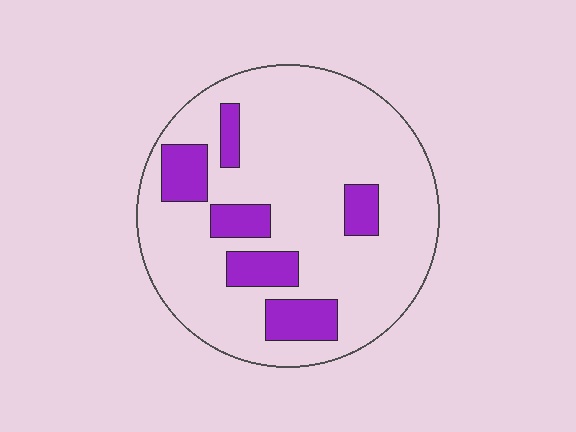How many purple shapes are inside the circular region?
6.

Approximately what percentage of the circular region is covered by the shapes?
Approximately 20%.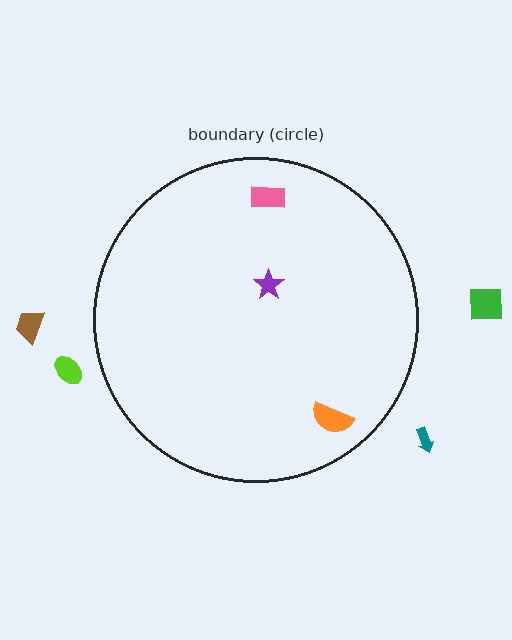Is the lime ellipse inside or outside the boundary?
Outside.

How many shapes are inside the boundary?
3 inside, 4 outside.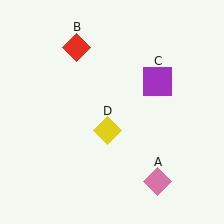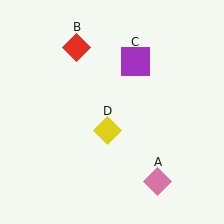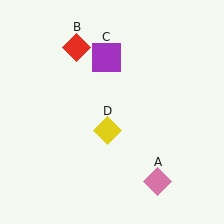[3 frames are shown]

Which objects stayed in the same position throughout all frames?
Pink diamond (object A) and red diamond (object B) and yellow diamond (object D) remained stationary.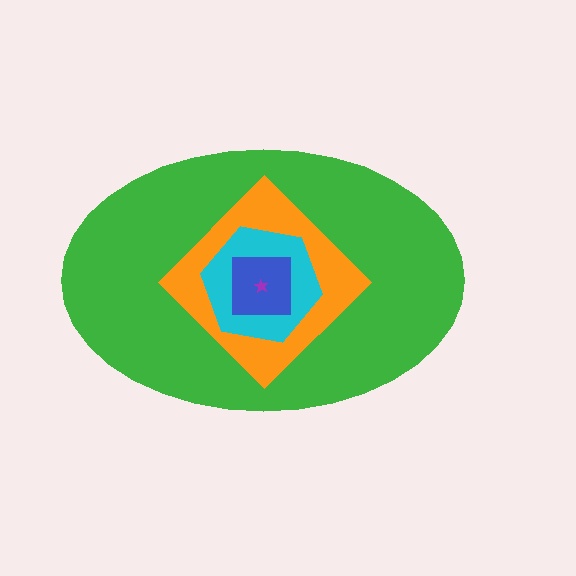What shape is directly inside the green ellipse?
The orange diamond.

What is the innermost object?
The purple star.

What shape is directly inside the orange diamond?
The cyan hexagon.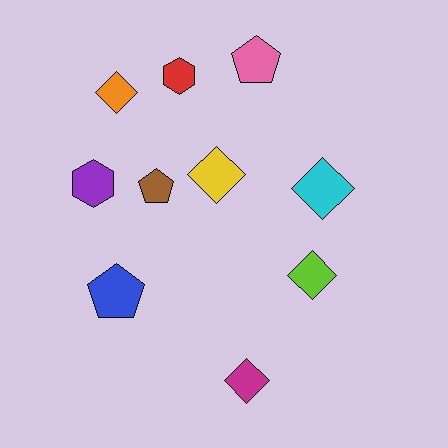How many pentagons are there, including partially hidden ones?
There are 3 pentagons.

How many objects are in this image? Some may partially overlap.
There are 10 objects.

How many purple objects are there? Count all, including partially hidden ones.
There is 1 purple object.